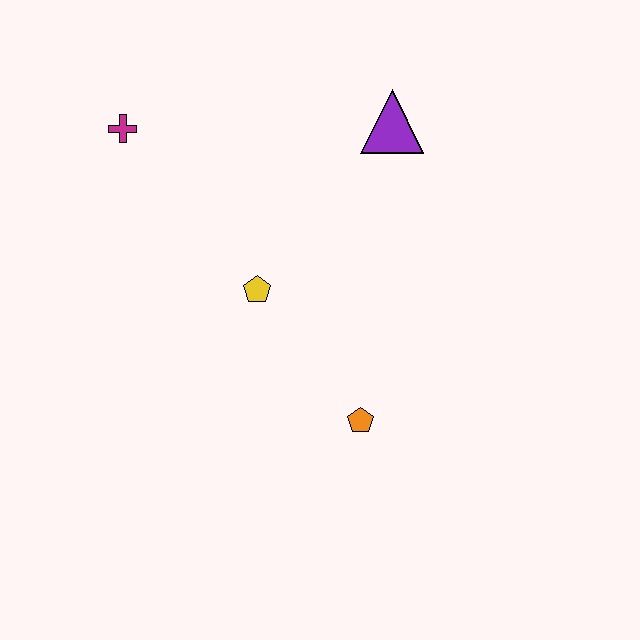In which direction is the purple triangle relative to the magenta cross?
The purple triangle is to the right of the magenta cross.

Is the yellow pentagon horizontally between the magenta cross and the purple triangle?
Yes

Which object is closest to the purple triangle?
The yellow pentagon is closest to the purple triangle.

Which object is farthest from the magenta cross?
The orange pentagon is farthest from the magenta cross.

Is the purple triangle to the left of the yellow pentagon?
No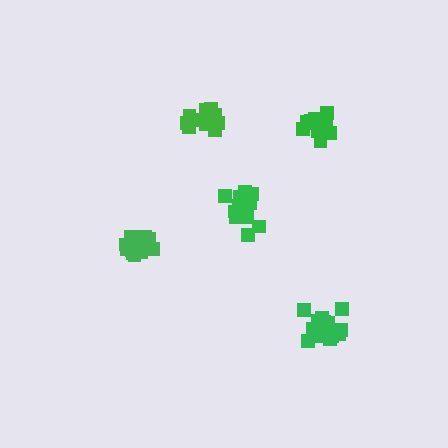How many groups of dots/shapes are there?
There are 5 groups.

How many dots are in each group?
Group 1: 16 dots, Group 2: 18 dots, Group 3: 12 dots, Group 4: 12 dots, Group 5: 15 dots (73 total).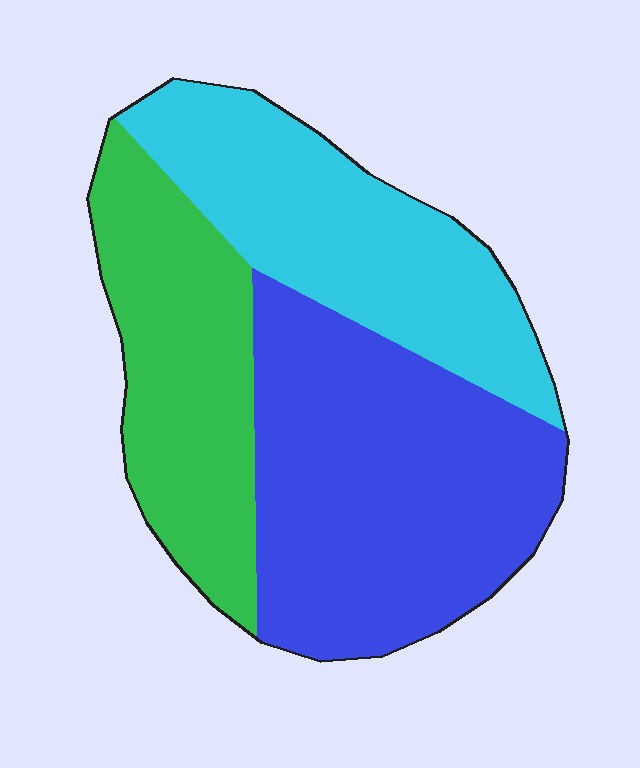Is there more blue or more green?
Blue.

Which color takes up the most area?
Blue, at roughly 45%.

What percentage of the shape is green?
Green takes up about one quarter (1/4) of the shape.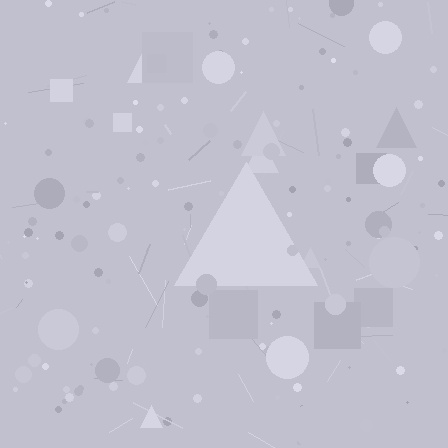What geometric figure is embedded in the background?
A triangle is embedded in the background.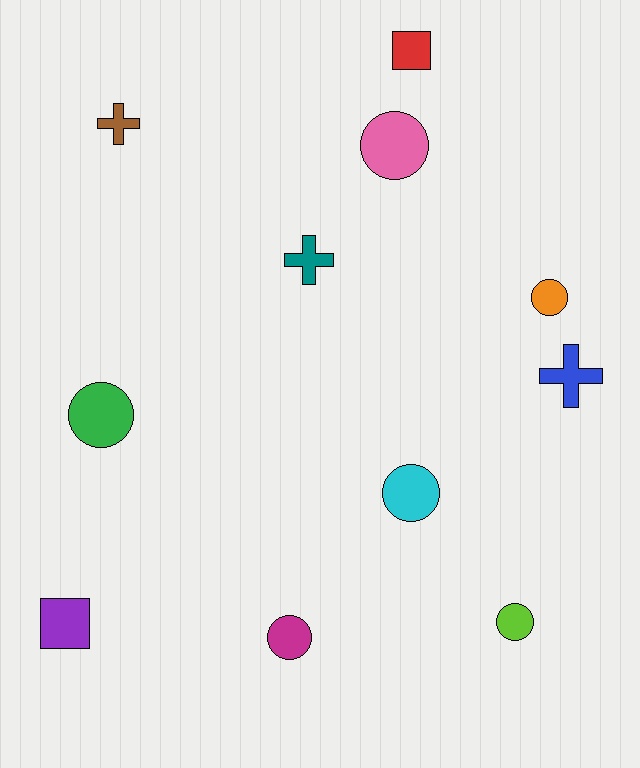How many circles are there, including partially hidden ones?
There are 6 circles.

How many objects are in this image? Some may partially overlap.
There are 11 objects.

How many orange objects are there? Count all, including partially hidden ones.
There is 1 orange object.